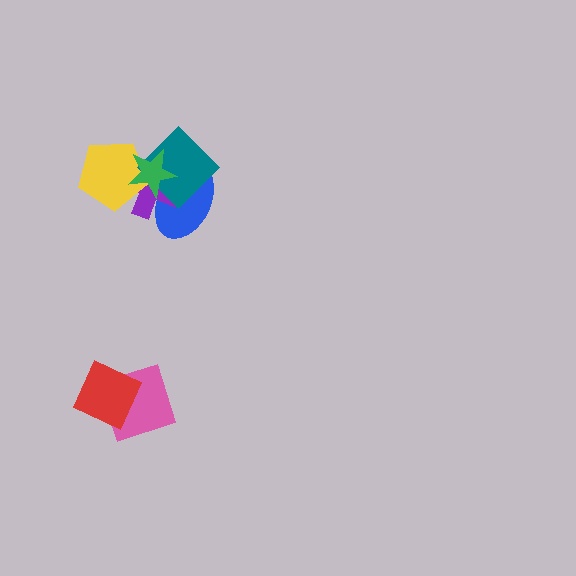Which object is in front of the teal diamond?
The green star is in front of the teal diamond.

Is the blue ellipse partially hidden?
Yes, it is partially covered by another shape.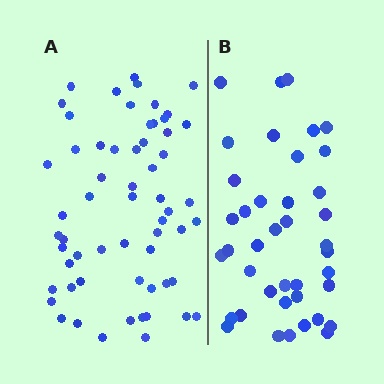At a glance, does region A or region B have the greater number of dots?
Region A (the left region) has more dots.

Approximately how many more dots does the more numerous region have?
Region A has approximately 20 more dots than region B.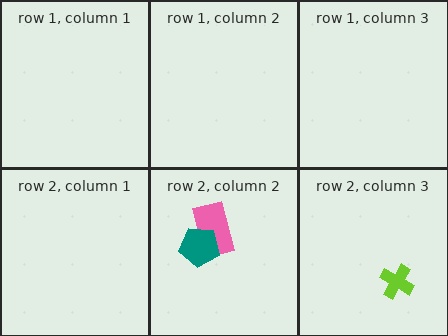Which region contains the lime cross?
The row 2, column 3 region.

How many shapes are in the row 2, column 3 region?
1.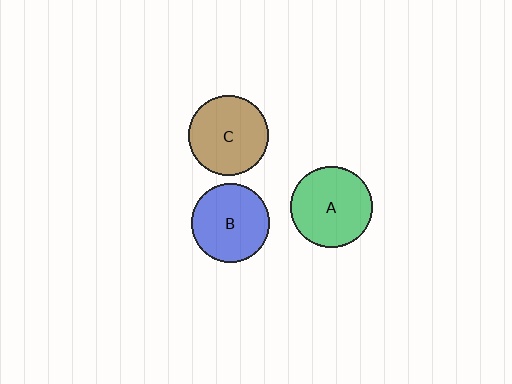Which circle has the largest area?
Circle A (green).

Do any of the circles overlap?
No, none of the circles overlap.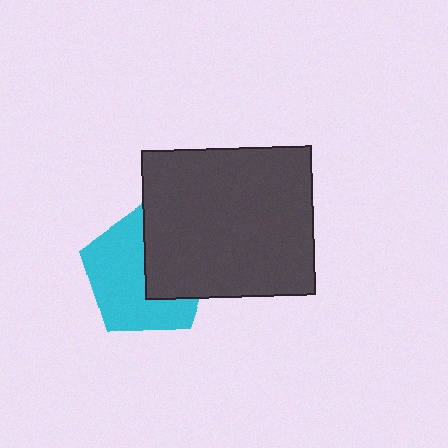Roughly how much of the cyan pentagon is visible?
About half of it is visible (roughly 59%).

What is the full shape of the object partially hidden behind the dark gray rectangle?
The partially hidden object is a cyan pentagon.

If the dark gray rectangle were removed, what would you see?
You would see the complete cyan pentagon.